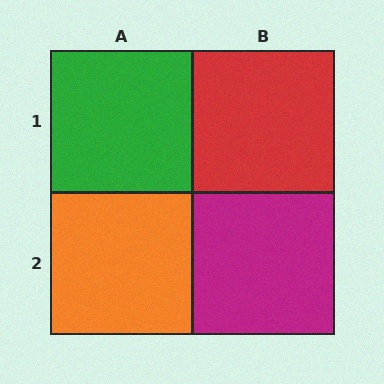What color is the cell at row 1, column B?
Red.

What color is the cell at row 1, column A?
Green.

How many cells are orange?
1 cell is orange.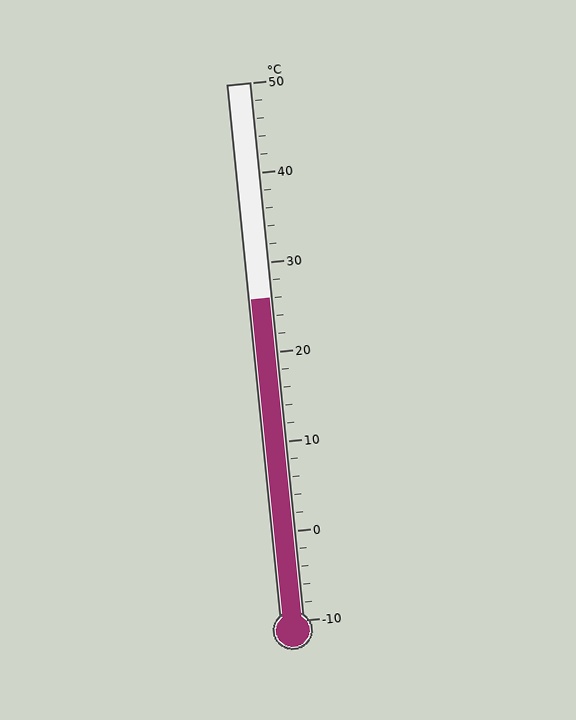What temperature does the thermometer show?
The thermometer shows approximately 26°C.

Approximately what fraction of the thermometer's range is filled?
The thermometer is filled to approximately 60% of its range.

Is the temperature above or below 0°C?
The temperature is above 0°C.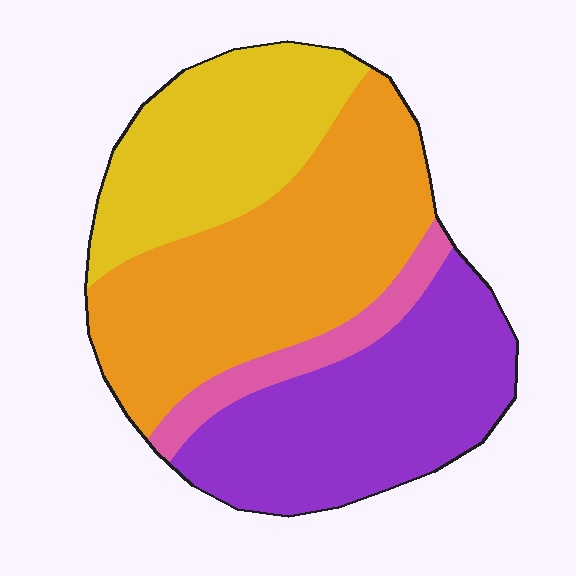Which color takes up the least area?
Pink, at roughly 10%.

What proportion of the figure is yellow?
Yellow takes up less than a quarter of the figure.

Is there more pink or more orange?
Orange.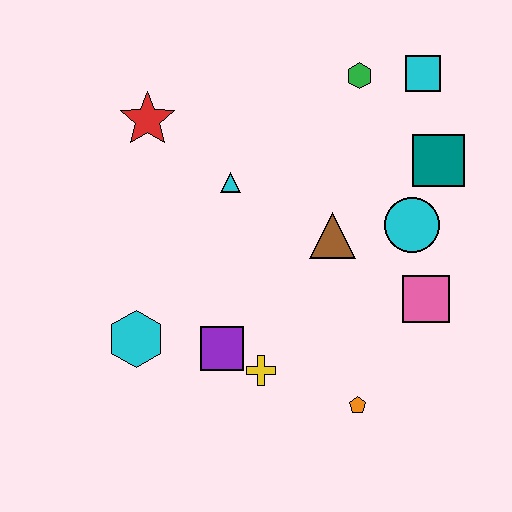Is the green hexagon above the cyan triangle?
Yes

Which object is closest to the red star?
The cyan triangle is closest to the red star.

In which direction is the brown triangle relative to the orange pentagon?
The brown triangle is above the orange pentagon.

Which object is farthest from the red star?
The orange pentagon is farthest from the red star.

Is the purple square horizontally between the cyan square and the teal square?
No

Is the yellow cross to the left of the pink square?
Yes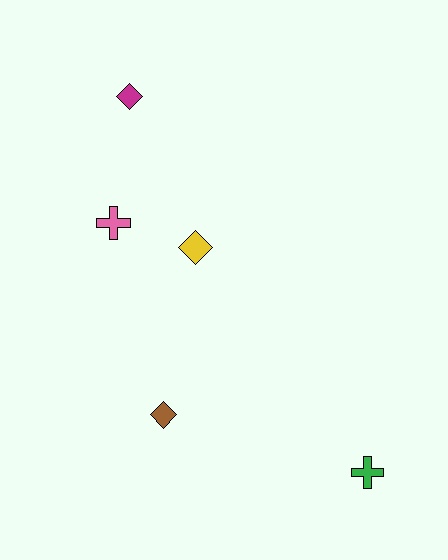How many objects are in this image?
There are 5 objects.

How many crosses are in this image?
There are 2 crosses.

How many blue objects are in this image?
There are no blue objects.